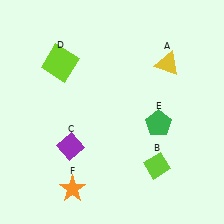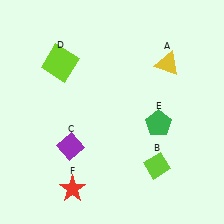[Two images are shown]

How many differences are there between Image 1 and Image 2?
There is 1 difference between the two images.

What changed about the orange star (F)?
In Image 1, F is orange. In Image 2, it changed to red.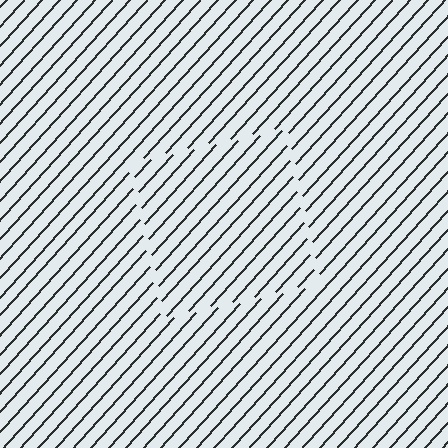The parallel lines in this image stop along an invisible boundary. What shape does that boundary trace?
An illusory square. The interior of the shape contains the same grating, shifted by half a period — the contour is defined by the phase discontinuity where line-ends from the inner and outer gratings abut.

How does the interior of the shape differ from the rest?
The interior of the shape contains the same grating, shifted by half a period — the contour is defined by the phase discontinuity where line-ends from the inner and outer gratings abut.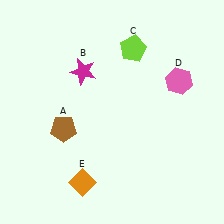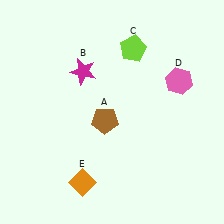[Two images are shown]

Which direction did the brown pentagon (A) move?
The brown pentagon (A) moved right.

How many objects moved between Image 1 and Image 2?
1 object moved between the two images.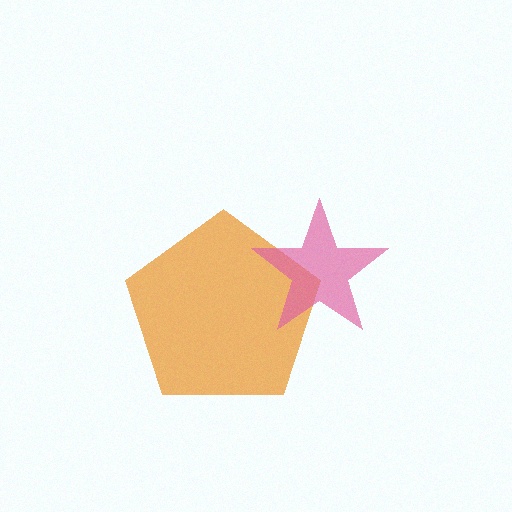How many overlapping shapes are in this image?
There are 2 overlapping shapes in the image.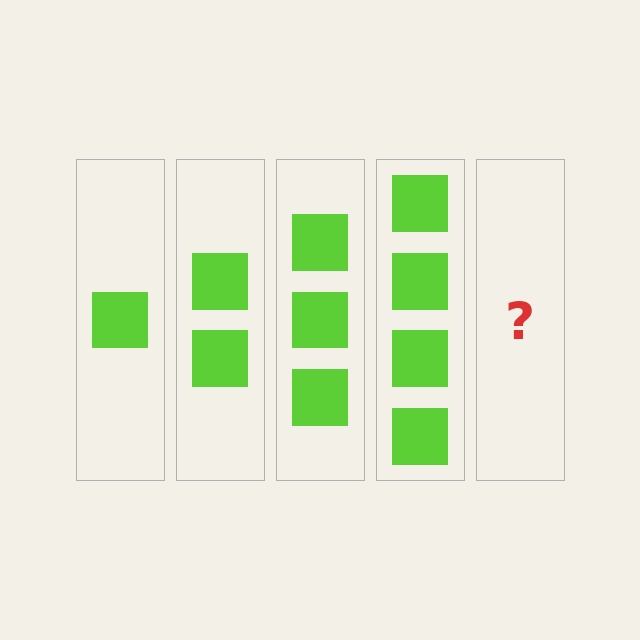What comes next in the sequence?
The next element should be 5 squares.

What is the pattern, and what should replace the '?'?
The pattern is that each step adds one more square. The '?' should be 5 squares.